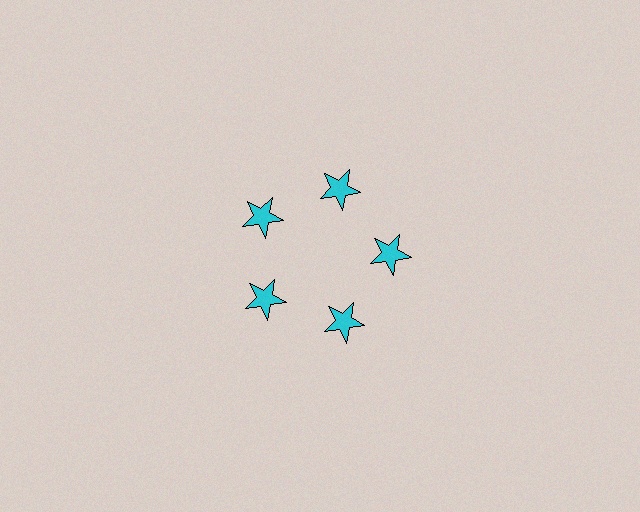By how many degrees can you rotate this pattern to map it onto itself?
The pattern maps onto itself every 72 degrees of rotation.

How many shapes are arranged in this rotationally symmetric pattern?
There are 5 shapes, arranged in 5 groups of 1.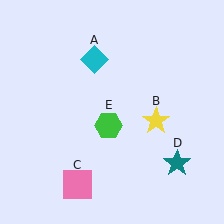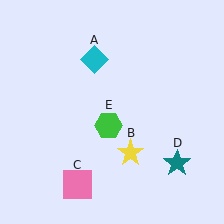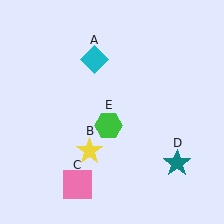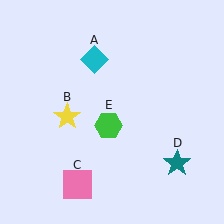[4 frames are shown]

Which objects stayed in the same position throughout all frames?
Cyan diamond (object A) and pink square (object C) and teal star (object D) and green hexagon (object E) remained stationary.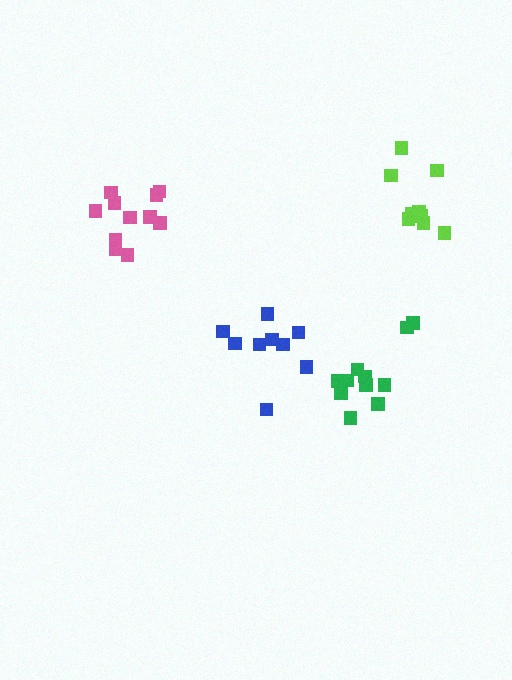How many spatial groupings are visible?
There are 4 spatial groupings.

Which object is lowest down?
The green cluster is bottommost.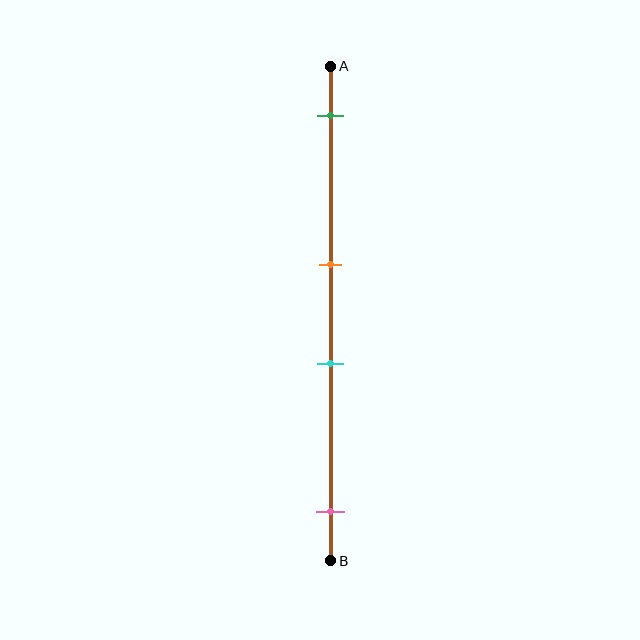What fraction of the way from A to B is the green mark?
The green mark is approximately 10% (0.1) of the way from A to B.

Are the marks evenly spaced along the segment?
No, the marks are not evenly spaced.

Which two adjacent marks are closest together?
The orange and cyan marks are the closest adjacent pair.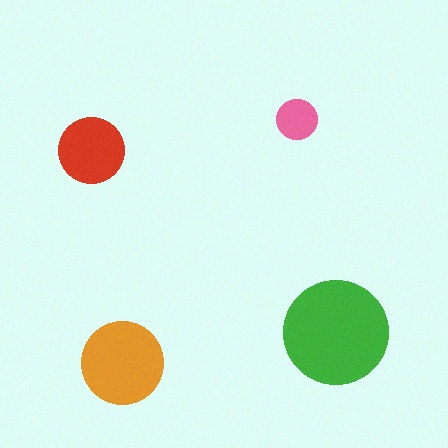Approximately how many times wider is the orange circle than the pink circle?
About 2 times wider.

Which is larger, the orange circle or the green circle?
The green one.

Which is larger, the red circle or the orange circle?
The orange one.